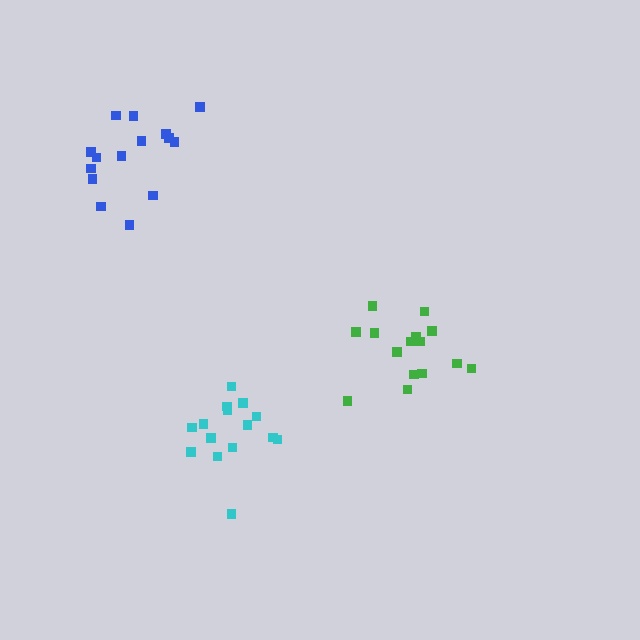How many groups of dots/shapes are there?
There are 3 groups.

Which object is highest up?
The blue cluster is topmost.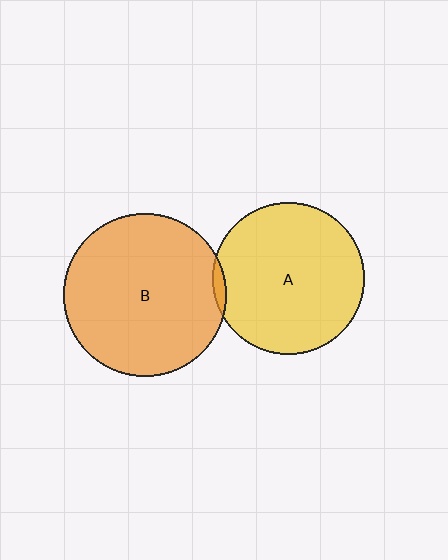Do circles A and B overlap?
Yes.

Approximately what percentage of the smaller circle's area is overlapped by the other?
Approximately 5%.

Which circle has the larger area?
Circle B (orange).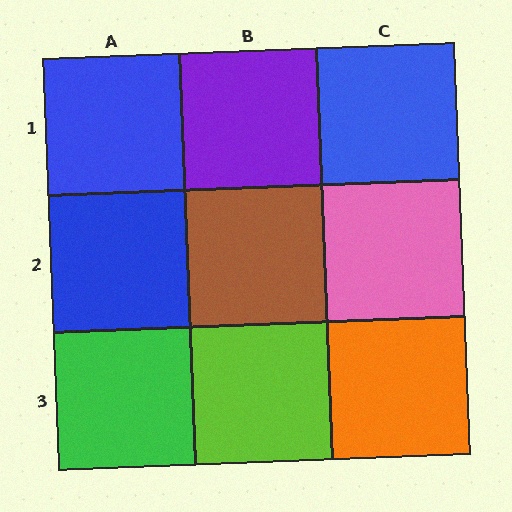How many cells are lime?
1 cell is lime.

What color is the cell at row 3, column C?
Orange.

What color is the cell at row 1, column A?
Blue.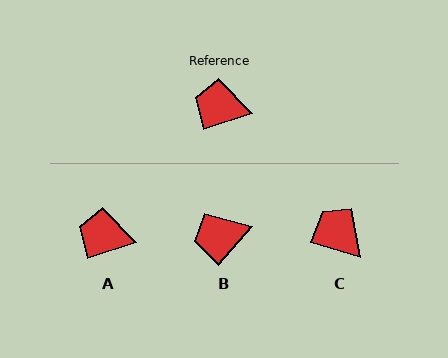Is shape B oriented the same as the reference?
No, it is off by about 31 degrees.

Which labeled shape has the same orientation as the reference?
A.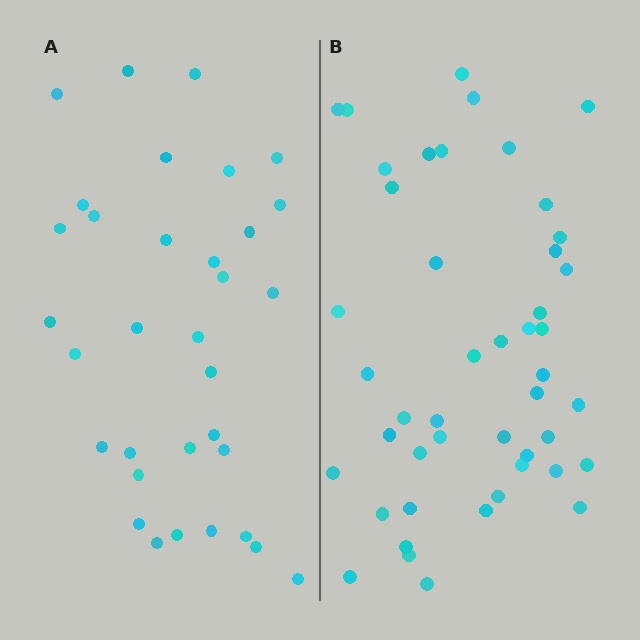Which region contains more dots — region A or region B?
Region B (the right region) has more dots.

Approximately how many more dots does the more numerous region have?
Region B has approximately 15 more dots than region A.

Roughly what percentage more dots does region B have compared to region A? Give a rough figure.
About 40% more.